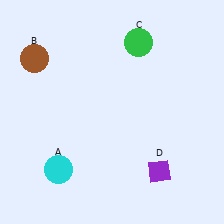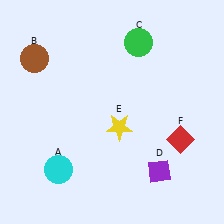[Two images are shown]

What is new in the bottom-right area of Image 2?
A red diamond (F) was added in the bottom-right area of Image 2.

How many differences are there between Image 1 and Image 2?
There are 2 differences between the two images.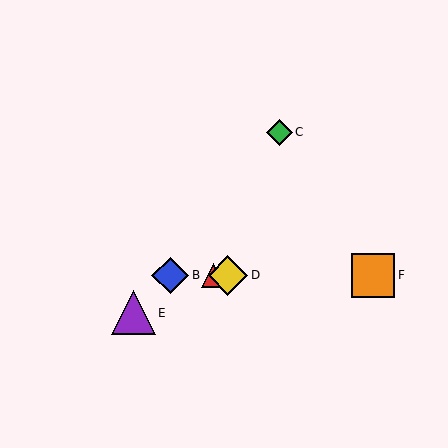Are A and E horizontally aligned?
No, A is at y≈275 and E is at y≈313.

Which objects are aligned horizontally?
Objects A, B, D, F are aligned horizontally.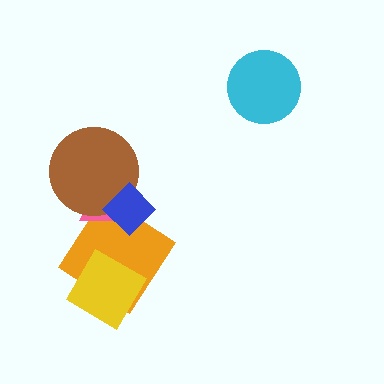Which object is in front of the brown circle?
The blue diamond is in front of the brown circle.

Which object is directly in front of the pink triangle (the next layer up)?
The brown circle is directly in front of the pink triangle.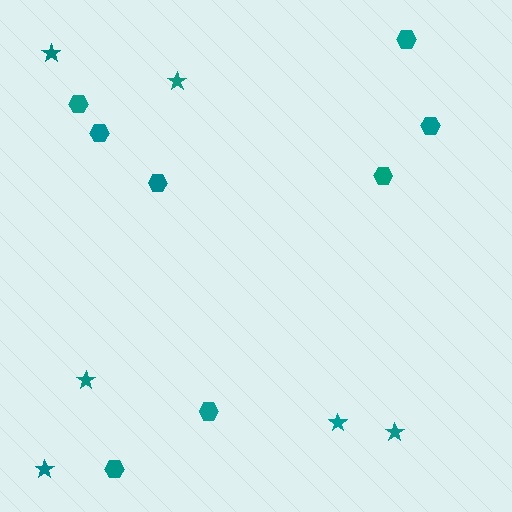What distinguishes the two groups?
There are 2 groups: one group of stars (6) and one group of hexagons (8).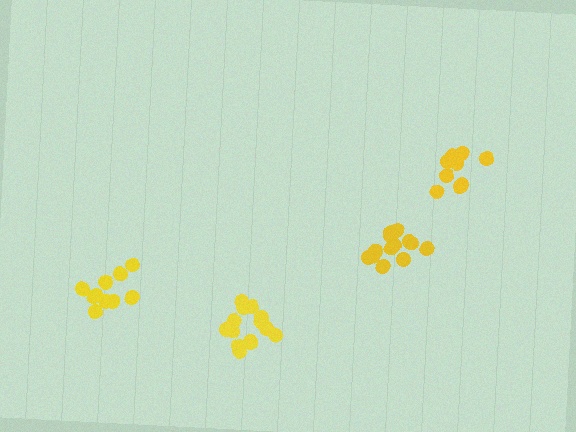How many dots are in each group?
Group 1: 13 dots, Group 2: 10 dots, Group 3: 14 dots, Group 4: 10 dots (47 total).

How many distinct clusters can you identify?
There are 4 distinct clusters.